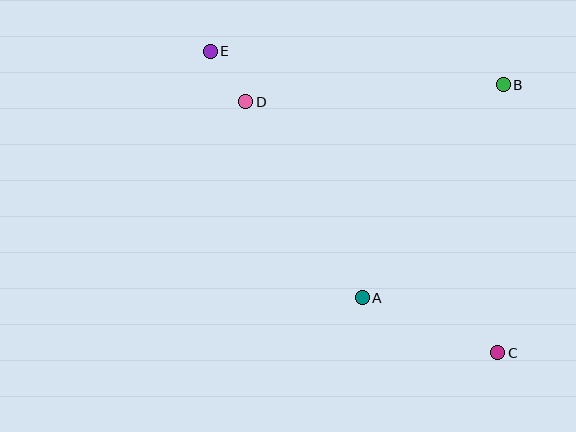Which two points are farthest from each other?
Points C and E are farthest from each other.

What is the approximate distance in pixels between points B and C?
The distance between B and C is approximately 268 pixels.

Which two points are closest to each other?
Points D and E are closest to each other.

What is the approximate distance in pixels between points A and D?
The distance between A and D is approximately 228 pixels.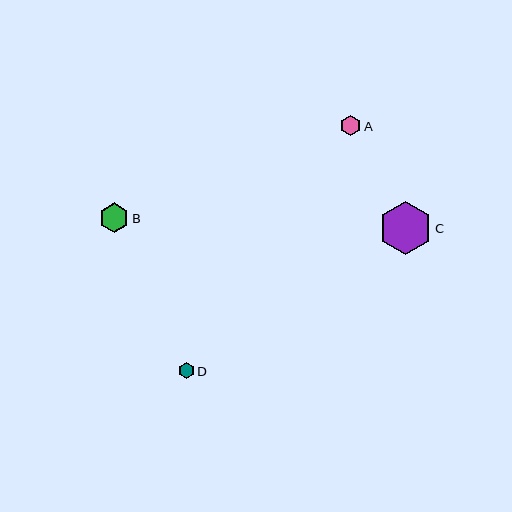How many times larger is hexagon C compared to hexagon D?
Hexagon C is approximately 3.5 times the size of hexagon D.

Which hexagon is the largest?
Hexagon C is the largest with a size of approximately 54 pixels.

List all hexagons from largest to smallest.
From largest to smallest: C, B, A, D.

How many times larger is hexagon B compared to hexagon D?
Hexagon B is approximately 1.9 times the size of hexagon D.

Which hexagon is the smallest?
Hexagon D is the smallest with a size of approximately 15 pixels.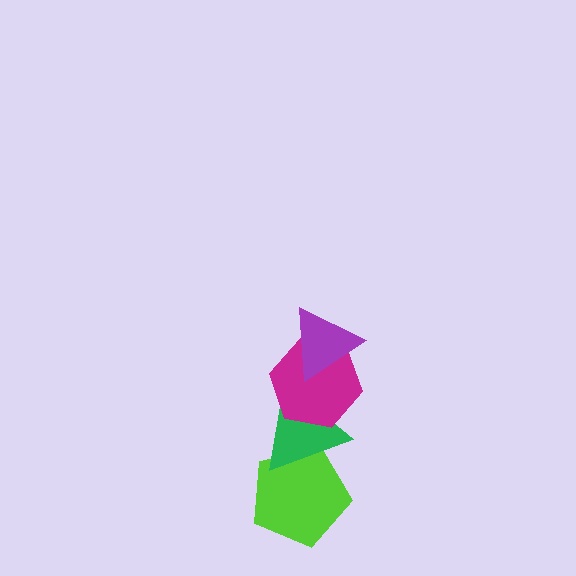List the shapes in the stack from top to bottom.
From top to bottom: the purple triangle, the magenta hexagon, the green triangle, the lime pentagon.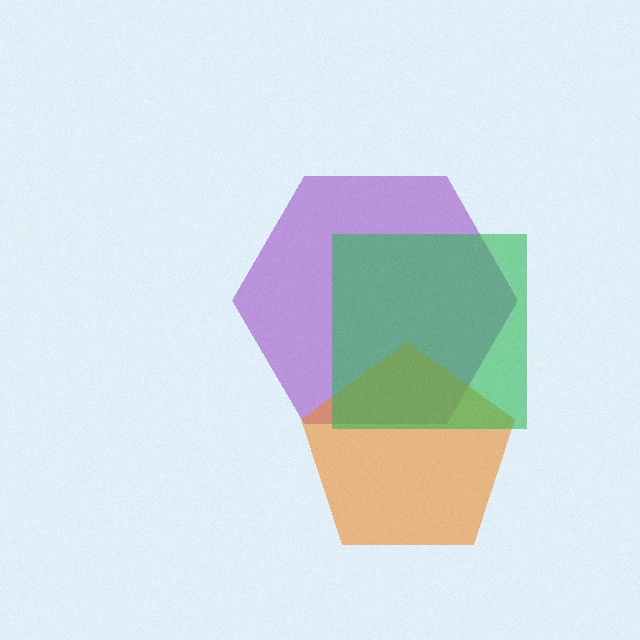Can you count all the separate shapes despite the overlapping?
Yes, there are 3 separate shapes.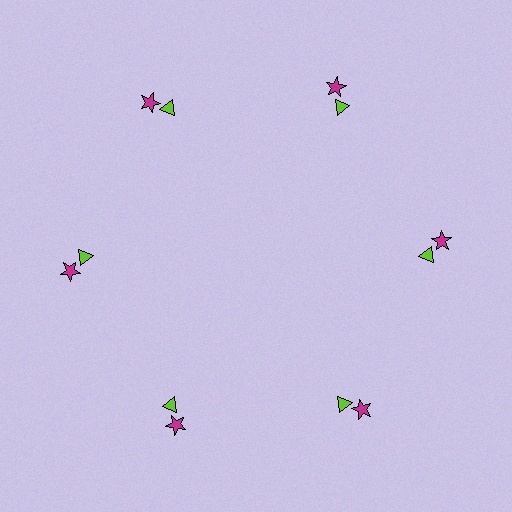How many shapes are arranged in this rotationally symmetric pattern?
There are 12 shapes, arranged in 6 groups of 2.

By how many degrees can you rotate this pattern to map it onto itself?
The pattern maps onto itself every 60 degrees of rotation.